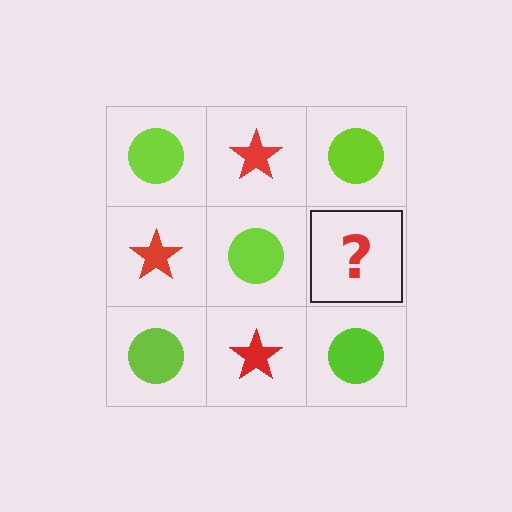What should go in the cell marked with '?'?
The missing cell should contain a red star.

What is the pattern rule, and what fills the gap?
The rule is that it alternates lime circle and red star in a checkerboard pattern. The gap should be filled with a red star.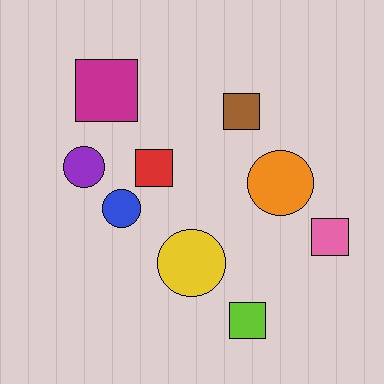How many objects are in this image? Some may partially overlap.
There are 9 objects.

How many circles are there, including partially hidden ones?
There are 4 circles.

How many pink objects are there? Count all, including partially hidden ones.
There is 1 pink object.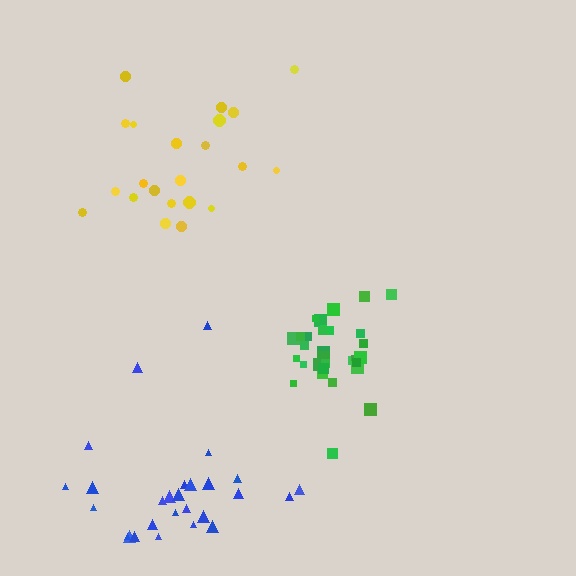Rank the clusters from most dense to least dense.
green, yellow, blue.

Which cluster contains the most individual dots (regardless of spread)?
Green (31).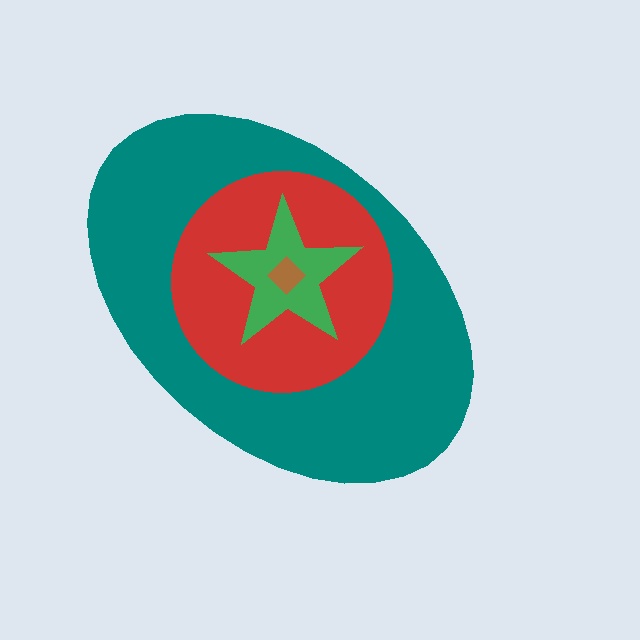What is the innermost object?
The brown diamond.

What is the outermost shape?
The teal ellipse.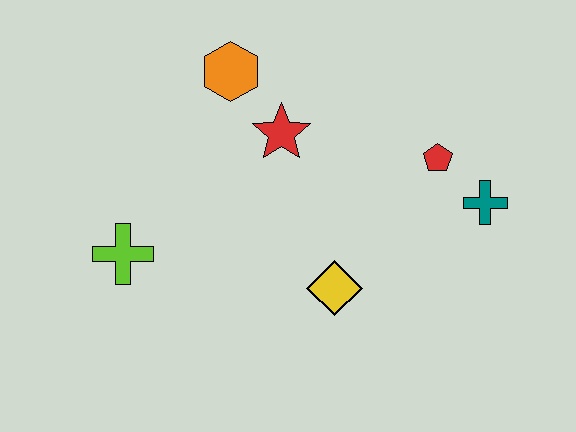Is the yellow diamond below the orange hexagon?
Yes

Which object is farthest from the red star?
The teal cross is farthest from the red star.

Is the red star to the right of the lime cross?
Yes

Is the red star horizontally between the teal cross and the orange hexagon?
Yes